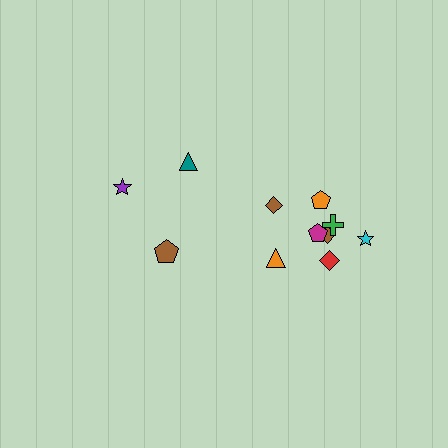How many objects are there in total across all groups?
There are 11 objects.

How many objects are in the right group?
There are 8 objects.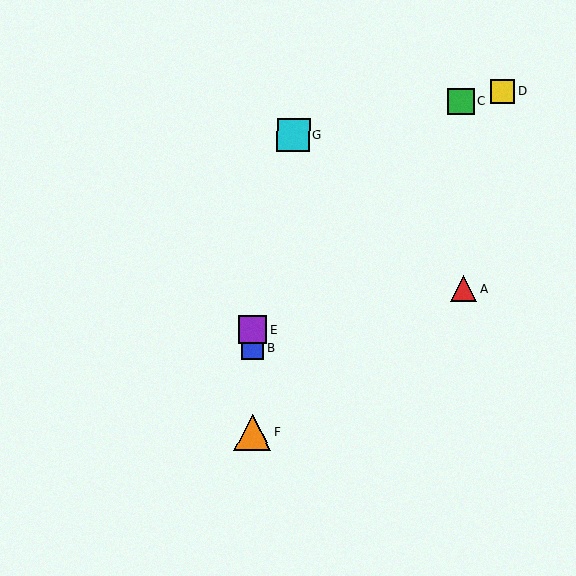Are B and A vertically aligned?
No, B is at x≈253 and A is at x≈464.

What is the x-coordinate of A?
Object A is at x≈464.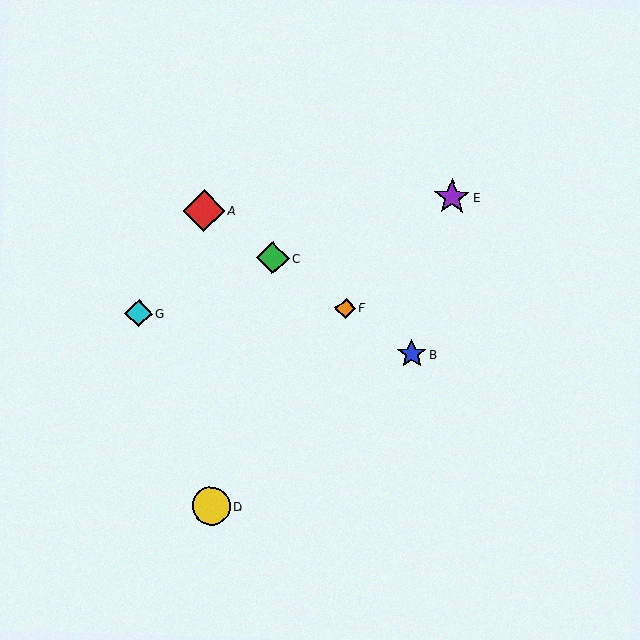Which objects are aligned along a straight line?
Objects A, B, C, F are aligned along a straight line.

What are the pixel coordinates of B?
Object B is at (412, 354).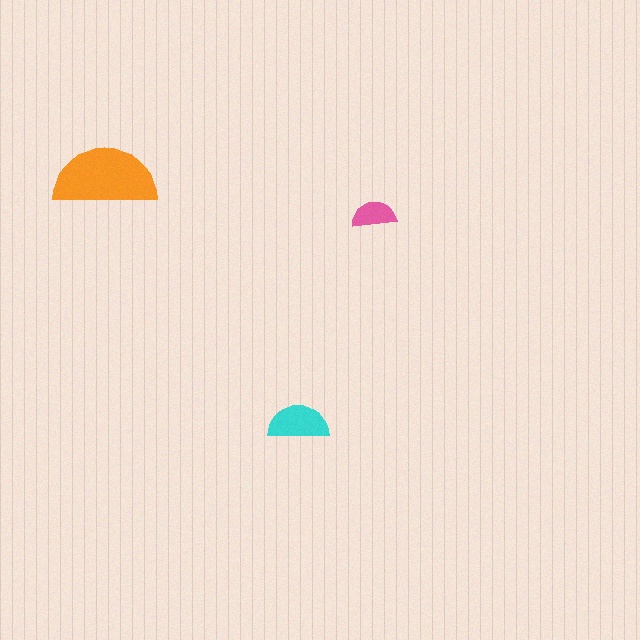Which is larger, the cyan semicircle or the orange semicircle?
The orange one.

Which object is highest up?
The orange semicircle is topmost.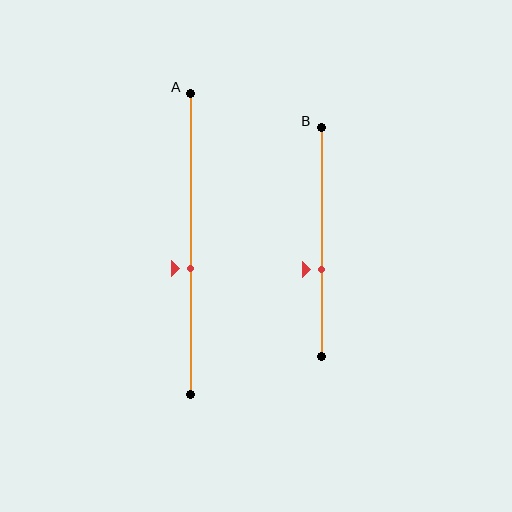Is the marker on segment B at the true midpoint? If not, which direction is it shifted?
No, the marker on segment B is shifted downward by about 12% of the segment length.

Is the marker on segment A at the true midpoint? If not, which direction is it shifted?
No, the marker on segment A is shifted downward by about 8% of the segment length.